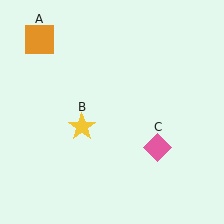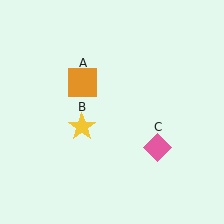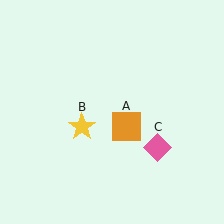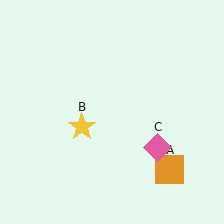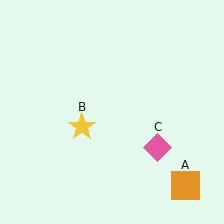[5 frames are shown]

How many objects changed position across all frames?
1 object changed position: orange square (object A).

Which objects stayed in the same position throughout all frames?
Yellow star (object B) and pink diamond (object C) remained stationary.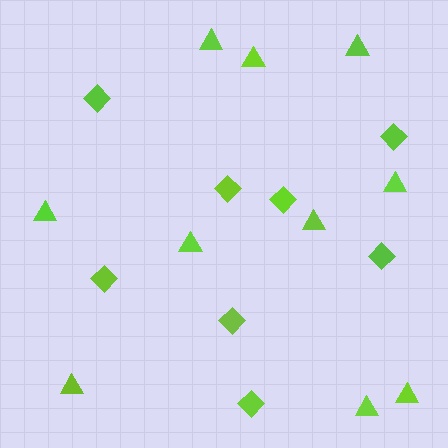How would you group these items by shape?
There are 2 groups: one group of triangles (10) and one group of diamonds (8).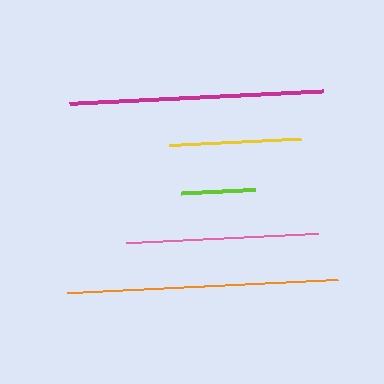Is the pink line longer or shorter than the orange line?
The orange line is longer than the pink line.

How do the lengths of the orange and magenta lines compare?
The orange and magenta lines are approximately the same length.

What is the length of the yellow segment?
The yellow segment is approximately 132 pixels long.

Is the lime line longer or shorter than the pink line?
The pink line is longer than the lime line.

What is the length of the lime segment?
The lime segment is approximately 75 pixels long.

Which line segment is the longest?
The orange line is the longest at approximately 271 pixels.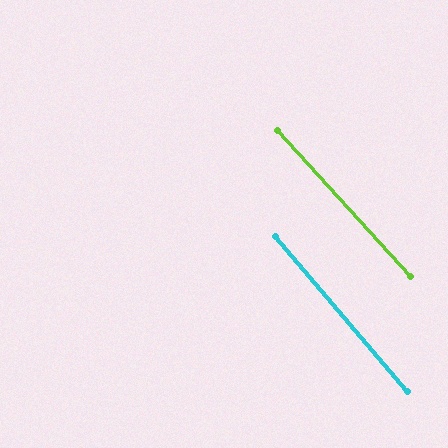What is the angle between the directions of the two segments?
Approximately 2 degrees.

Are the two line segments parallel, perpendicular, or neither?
Parallel — their directions differ by only 1.9°.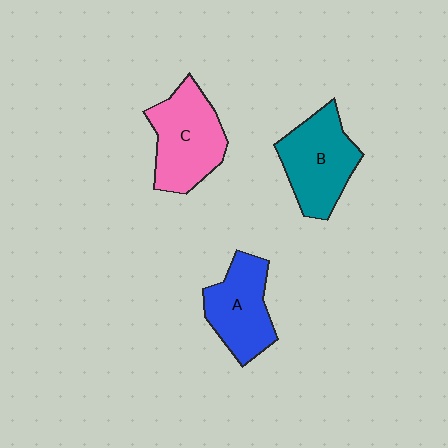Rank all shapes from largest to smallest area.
From largest to smallest: C (pink), B (teal), A (blue).